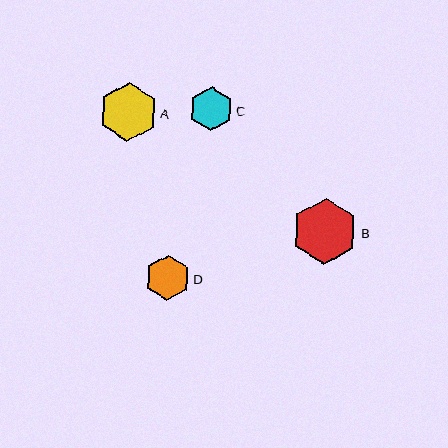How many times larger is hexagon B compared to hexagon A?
Hexagon B is approximately 1.1 times the size of hexagon A.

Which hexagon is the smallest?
Hexagon C is the smallest with a size of approximately 44 pixels.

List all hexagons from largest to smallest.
From largest to smallest: B, A, D, C.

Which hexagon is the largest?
Hexagon B is the largest with a size of approximately 66 pixels.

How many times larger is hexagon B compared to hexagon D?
Hexagon B is approximately 1.5 times the size of hexagon D.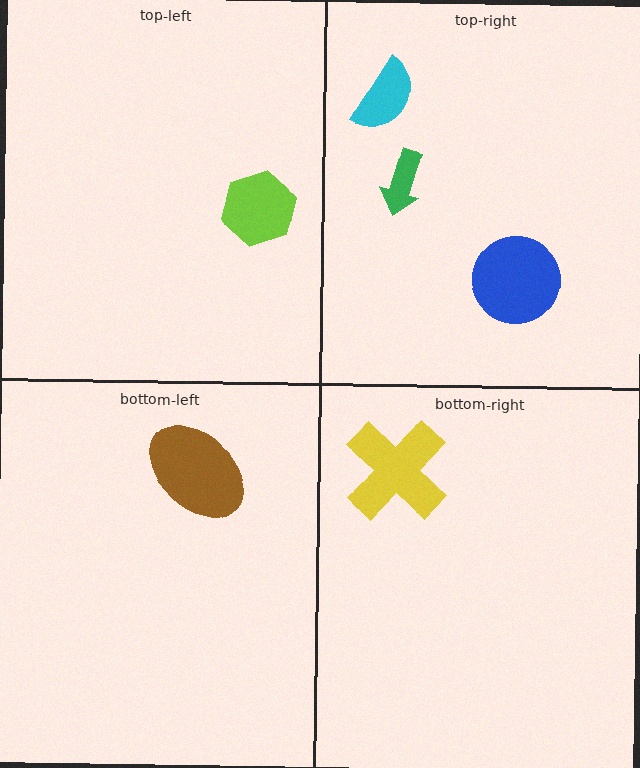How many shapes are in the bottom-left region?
1.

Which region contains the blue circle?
The top-right region.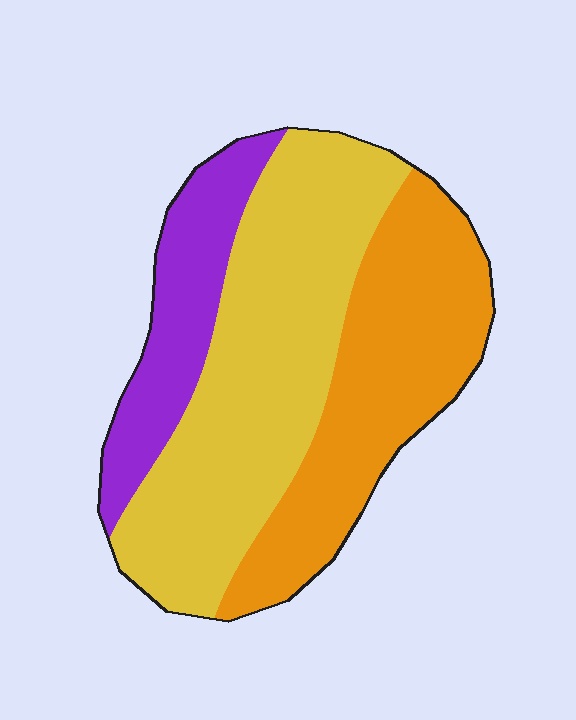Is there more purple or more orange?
Orange.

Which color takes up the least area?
Purple, at roughly 20%.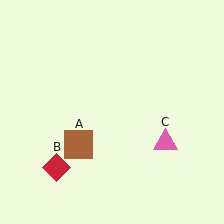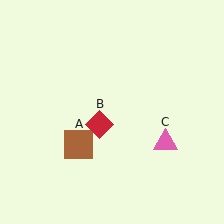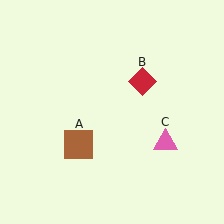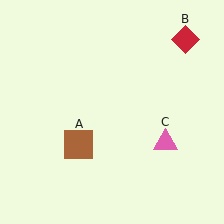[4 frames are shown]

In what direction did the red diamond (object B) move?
The red diamond (object B) moved up and to the right.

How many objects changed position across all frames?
1 object changed position: red diamond (object B).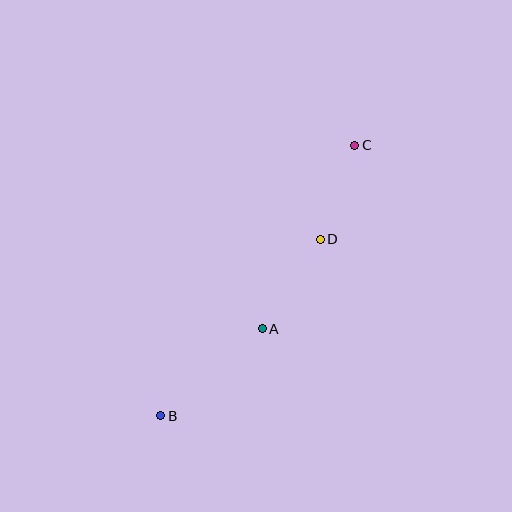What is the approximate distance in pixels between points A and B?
The distance between A and B is approximately 134 pixels.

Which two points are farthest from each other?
Points B and C are farthest from each other.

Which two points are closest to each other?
Points C and D are closest to each other.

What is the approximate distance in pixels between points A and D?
The distance between A and D is approximately 106 pixels.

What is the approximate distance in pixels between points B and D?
The distance between B and D is approximately 237 pixels.